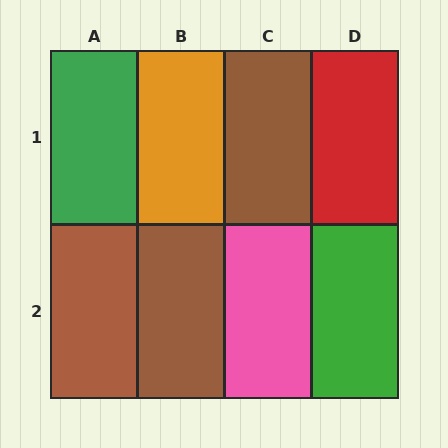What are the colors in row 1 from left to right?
Green, orange, brown, red.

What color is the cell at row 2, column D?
Green.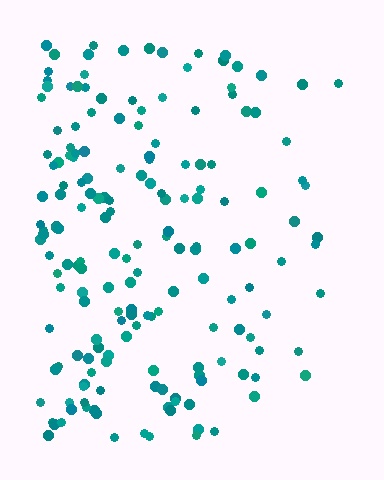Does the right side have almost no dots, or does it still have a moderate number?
Still a moderate number, just noticeably fewer than the left.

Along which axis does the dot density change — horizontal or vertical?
Horizontal.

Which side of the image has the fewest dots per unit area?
The right.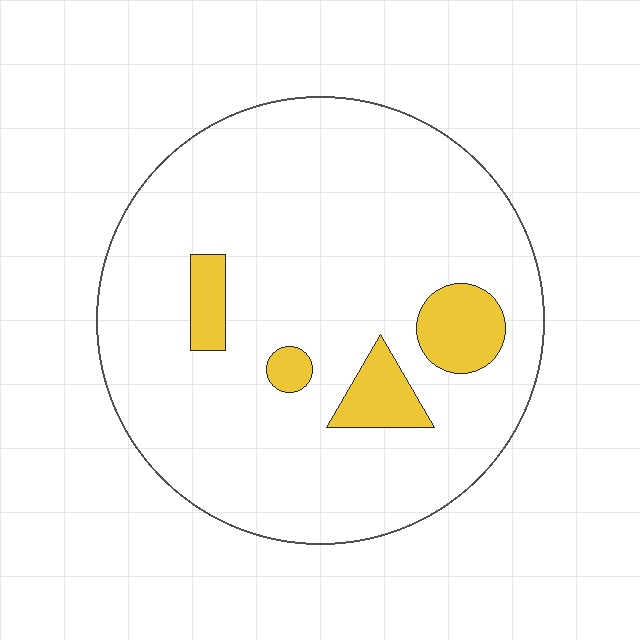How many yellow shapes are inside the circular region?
4.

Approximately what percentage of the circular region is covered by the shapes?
Approximately 10%.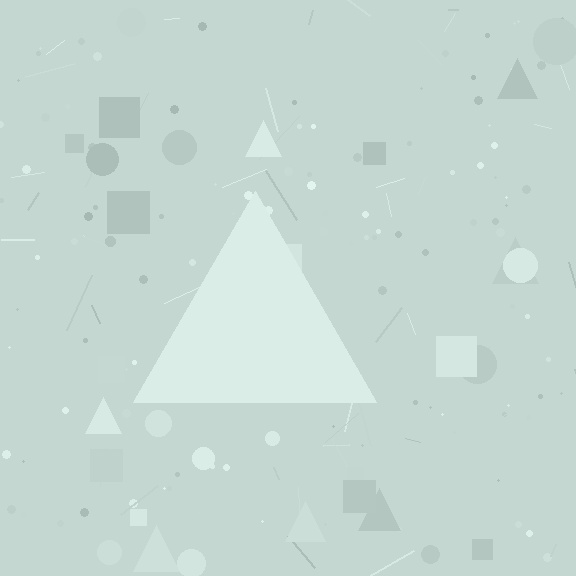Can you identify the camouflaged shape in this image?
The camouflaged shape is a triangle.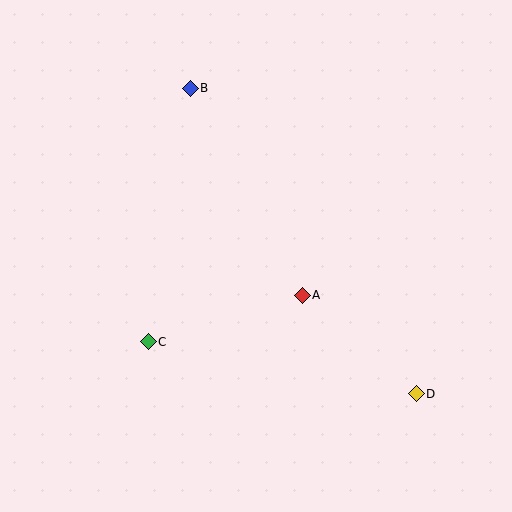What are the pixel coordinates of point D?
Point D is at (416, 394).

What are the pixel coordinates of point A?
Point A is at (302, 295).